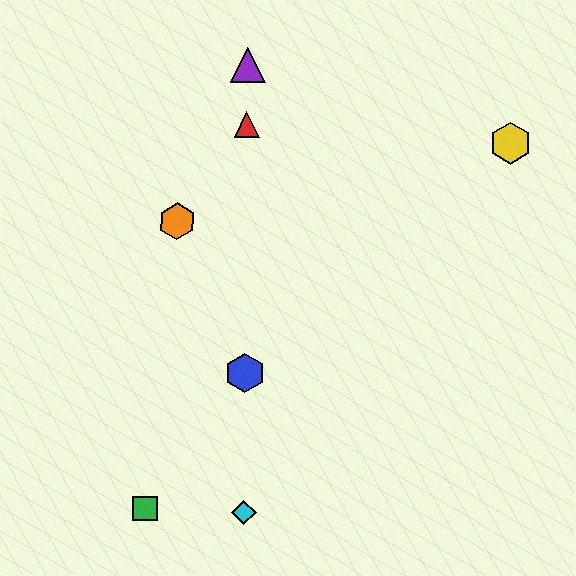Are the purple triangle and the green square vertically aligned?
No, the purple triangle is at x≈248 and the green square is at x≈145.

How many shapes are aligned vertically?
4 shapes (the red triangle, the blue hexagon, the purple triangle, the cyan diamond) are aligned vertically.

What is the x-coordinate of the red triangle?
The red triangle is at x≈247.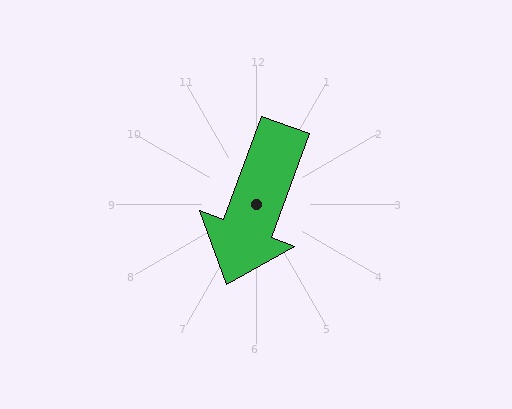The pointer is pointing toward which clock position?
Roughly 7 o'clock.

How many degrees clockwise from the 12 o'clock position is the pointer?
Approximately 200 degrees.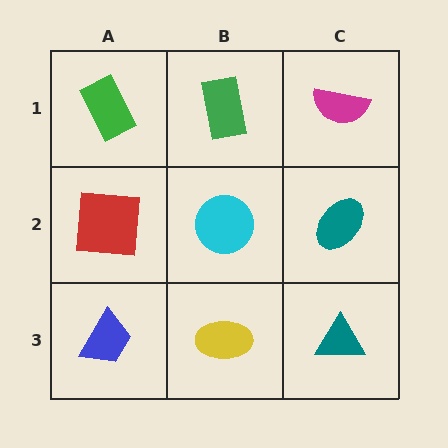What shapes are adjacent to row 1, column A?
A red square (row 2, column A), a green rectangle (row 1, column B).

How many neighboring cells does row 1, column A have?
2.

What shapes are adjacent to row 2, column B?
A green rectangle (row 1, column B), a yellow ellipse (row 3, column B), a red square (row 2, column A), a teal ellipse (row 2, column C).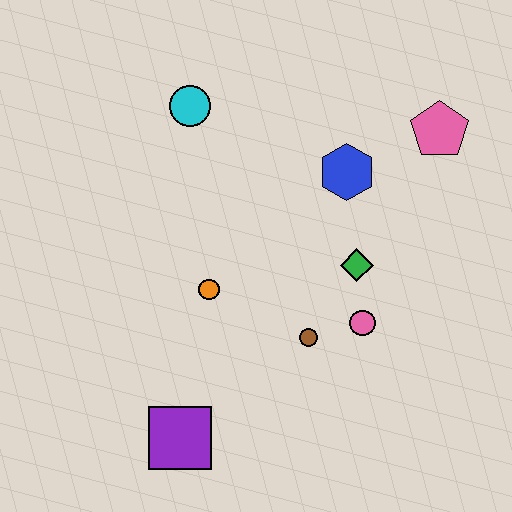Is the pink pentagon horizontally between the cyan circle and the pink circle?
No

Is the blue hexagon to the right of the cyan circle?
Yes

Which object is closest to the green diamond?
The pink circle is closest to the green diamond.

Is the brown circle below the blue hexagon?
Yes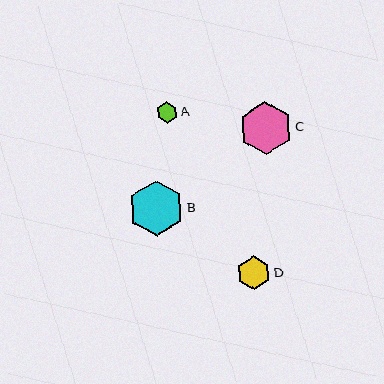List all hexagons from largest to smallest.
From largest to smallest: B, C, D, A.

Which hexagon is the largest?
Hexagon B is the largest with a size of approximately 56 pixels.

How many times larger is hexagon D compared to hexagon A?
Hexagon D is approximately 1.6 times the size of hexagon A.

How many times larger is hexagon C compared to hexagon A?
Hexagon C is approximately 2.5 times the size of hexagon A.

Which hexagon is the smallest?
Hexagon A is the smallest with a size of approximately 21 pixels.